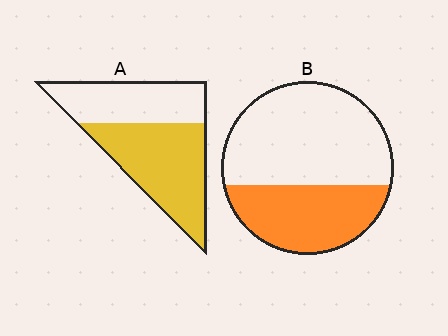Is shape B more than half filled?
No.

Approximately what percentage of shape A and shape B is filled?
A is approximately 60% and B is approximately 40%.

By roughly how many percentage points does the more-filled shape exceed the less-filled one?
By roughly 20 percentage points (A over B).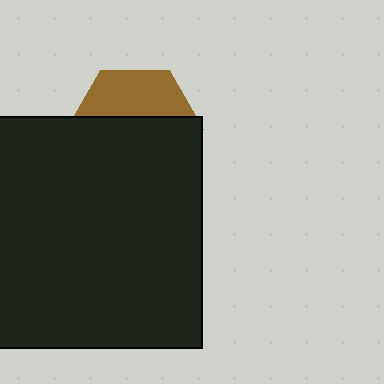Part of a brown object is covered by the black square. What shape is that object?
It is a hexagon.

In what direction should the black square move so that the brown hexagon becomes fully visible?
The black square should move down. That is the shortest direction to clear the overlap and leave the brown hexagon fully visible.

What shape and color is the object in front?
The object in front is a black square.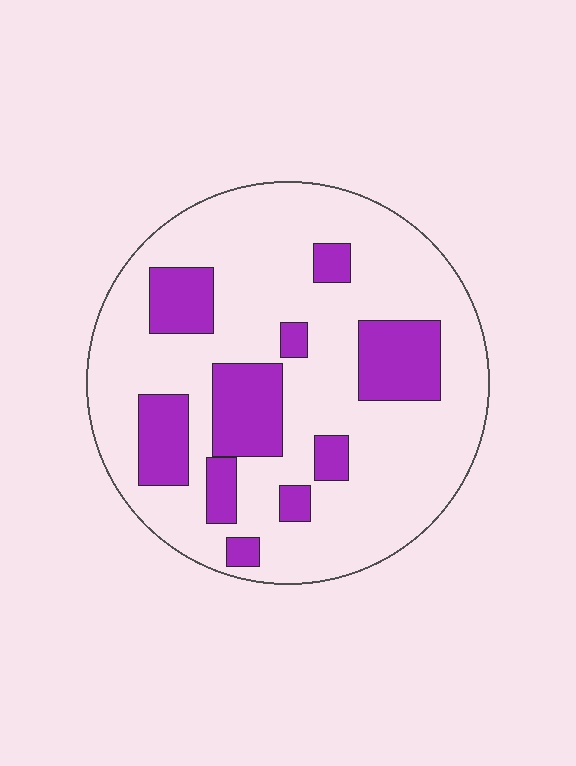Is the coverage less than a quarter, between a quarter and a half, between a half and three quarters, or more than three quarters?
Less than a quarter.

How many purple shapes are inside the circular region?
10.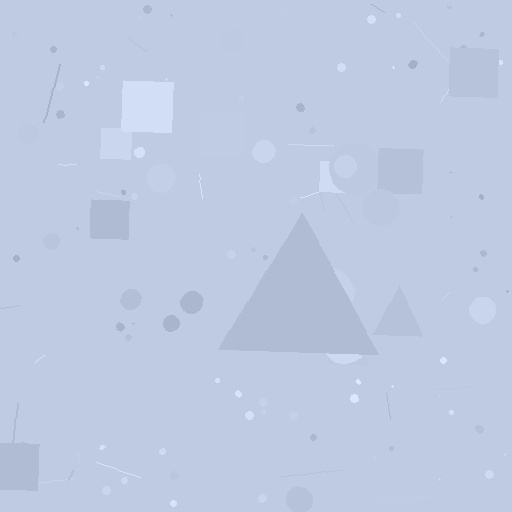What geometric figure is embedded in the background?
A triangle is embedded in the background.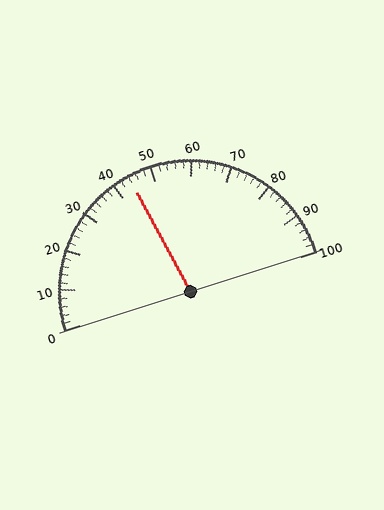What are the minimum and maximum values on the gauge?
The gauge ranges from 0 to 100.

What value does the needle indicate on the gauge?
The needle indicates approximately 44.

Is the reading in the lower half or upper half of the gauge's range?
The reading is in the lower half of the range (0 to 100).